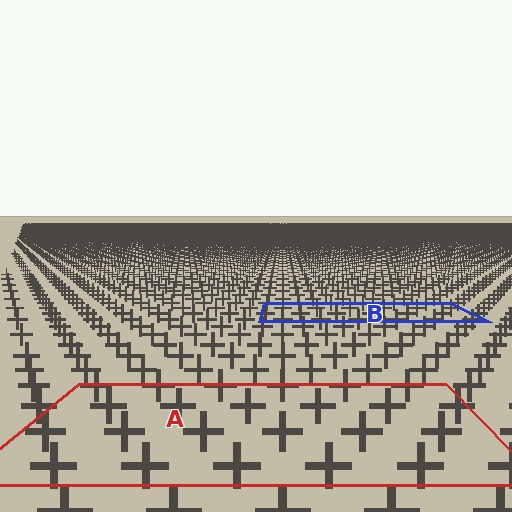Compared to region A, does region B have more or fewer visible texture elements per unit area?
Region B has more texture elements per unit area — they are packed more densely because it is farther away.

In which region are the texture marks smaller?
The texture marks are smaller in region B, because it is farther away.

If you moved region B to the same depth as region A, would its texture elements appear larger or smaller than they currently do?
They would appear larger. At a closer depth, the same texture elements are projected at a bigger on-screen size.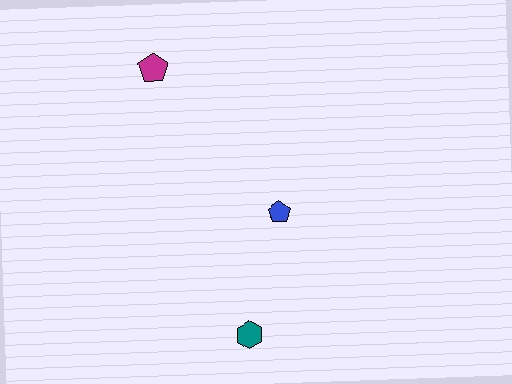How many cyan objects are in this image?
There are no cyan objects.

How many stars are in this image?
There are no stars.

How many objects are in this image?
There are 3 objects.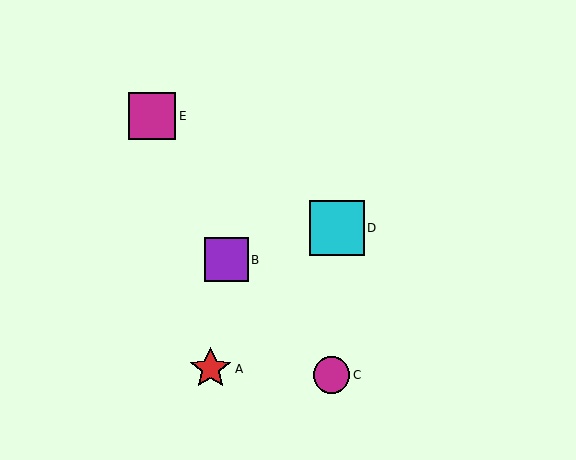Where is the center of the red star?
The center of the red star is at (211, 369).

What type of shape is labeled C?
Shape C is a magenta circle.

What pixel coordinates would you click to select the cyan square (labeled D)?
Click at (337, 228) to select the cyan square D.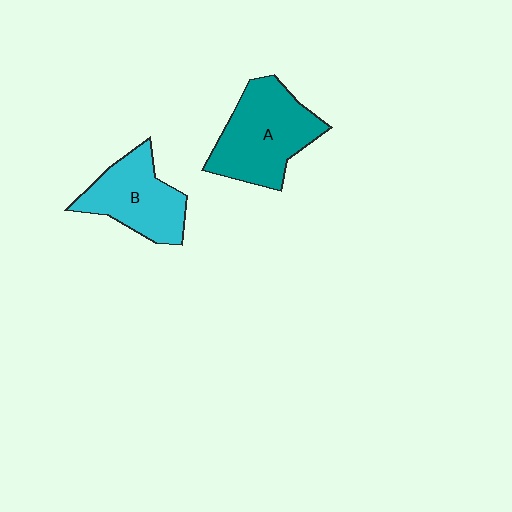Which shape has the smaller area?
Shape B (cyan).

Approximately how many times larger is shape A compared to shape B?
Approximately 1.3 times.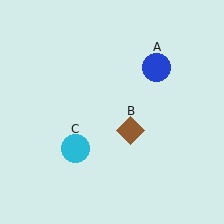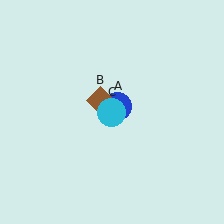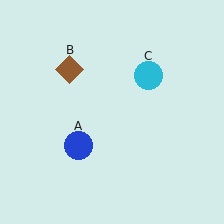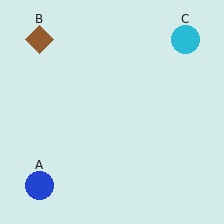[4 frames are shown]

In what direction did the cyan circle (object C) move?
The cyan circle (object C) moved up and to the right.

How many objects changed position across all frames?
3 objects changed position: blue circle (object A), brown diamond (object B), cyan circle (object C).